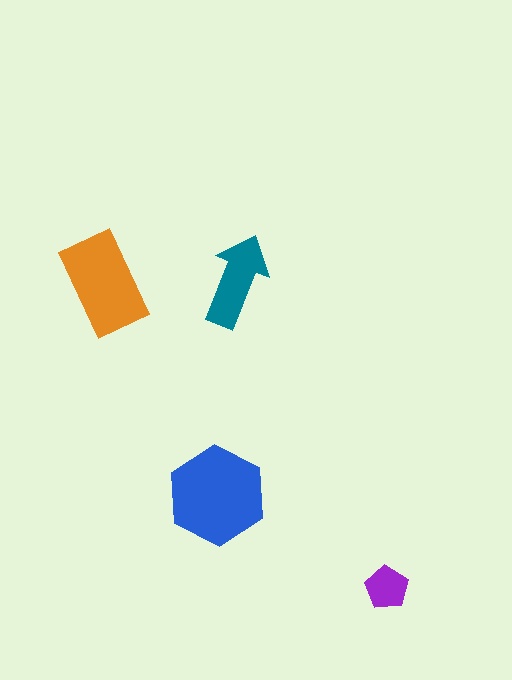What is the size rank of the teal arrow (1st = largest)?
3rd.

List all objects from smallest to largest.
The purple pentagon, the teal arrow, the orange rectangle, the blue hexagon.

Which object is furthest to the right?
The purple pentagon is rightmost.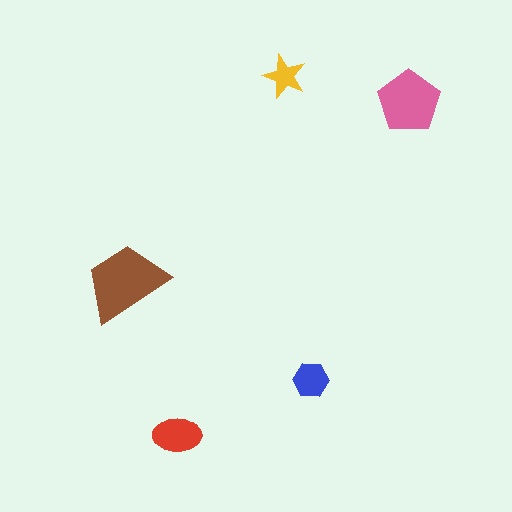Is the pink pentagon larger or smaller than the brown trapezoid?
Smaller.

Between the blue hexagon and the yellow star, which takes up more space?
The blue hexagon.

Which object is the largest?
The brown trapezoid.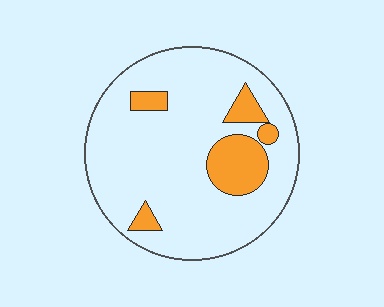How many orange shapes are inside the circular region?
5.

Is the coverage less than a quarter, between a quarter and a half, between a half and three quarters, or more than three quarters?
Less than a quarter.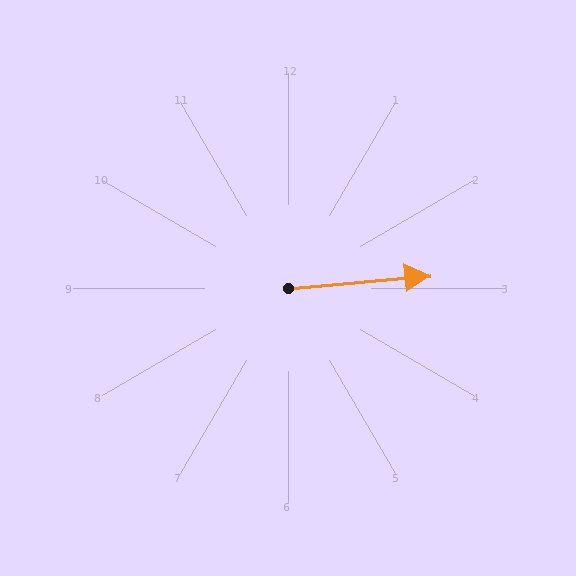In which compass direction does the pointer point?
East.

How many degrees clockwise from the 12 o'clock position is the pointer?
Approximately 85 degrees.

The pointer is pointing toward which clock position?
Roughly 3 o'clock.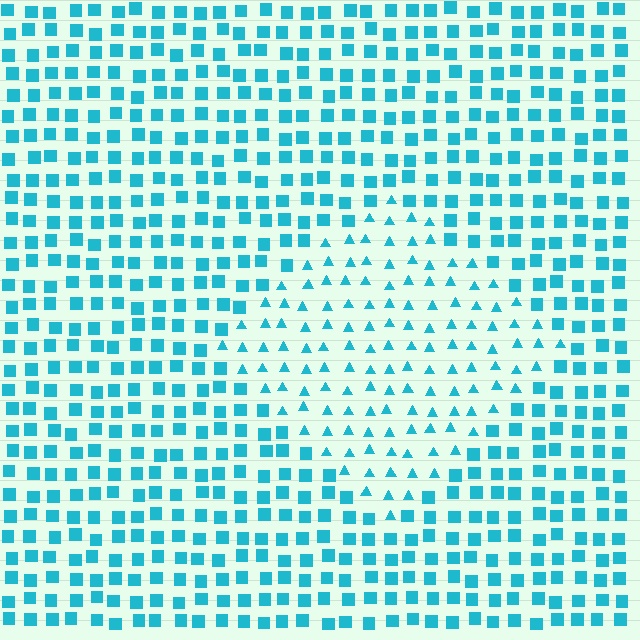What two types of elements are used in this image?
The image uses triangles inside the diamond region and squares outside it.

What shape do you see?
I see a diamond.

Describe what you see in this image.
The image is filled with small cyan elements arranged in a uniform grid. A diamond-shaped region contains triangles, while the surrounding area contains squares. The boundary is defined purely by the change in element shape.